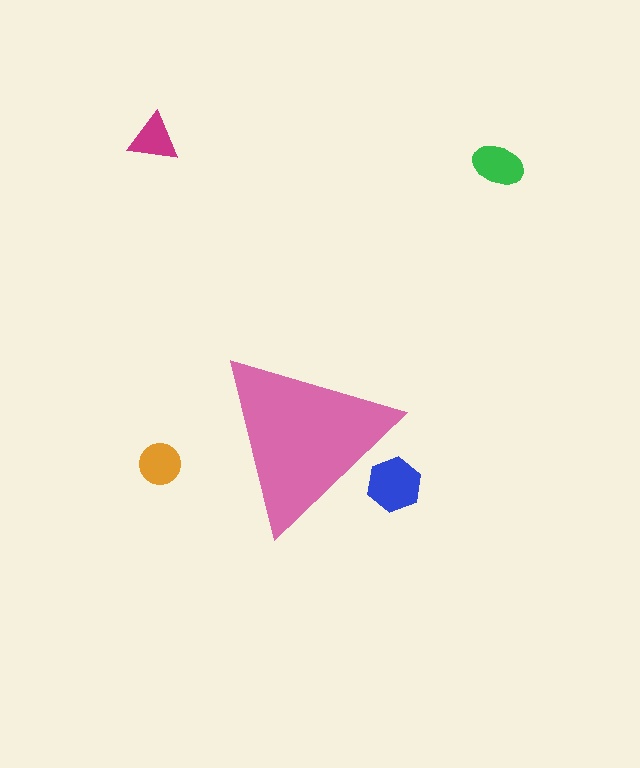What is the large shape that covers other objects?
A pink triangle.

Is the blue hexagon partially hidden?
Yes, the blue hexagon is partially hidden behind the pink triangle.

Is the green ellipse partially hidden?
No, the green ellipse is fully visible.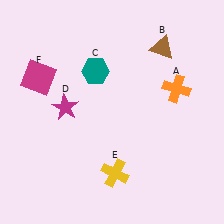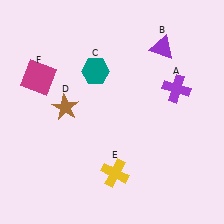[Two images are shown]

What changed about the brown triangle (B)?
In Image 1, B is brown. In Image 2, it changed to purple.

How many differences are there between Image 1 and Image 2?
There are 3 differences between the two images.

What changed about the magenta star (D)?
In Image 1, D is magenta. In Image 2, it changed to brown.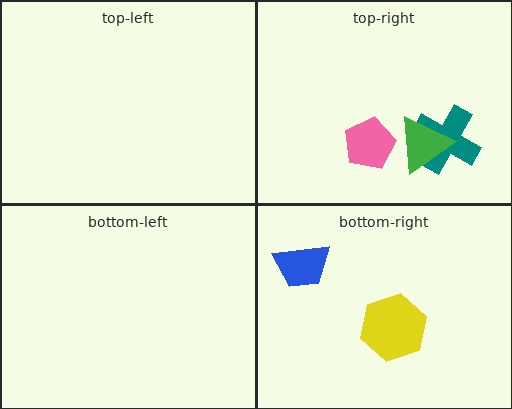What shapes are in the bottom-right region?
The blue trapezoid, the yellow hexagon.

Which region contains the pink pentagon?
The top-right region.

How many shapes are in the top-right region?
3.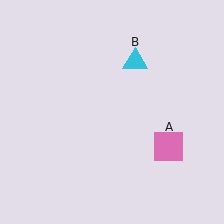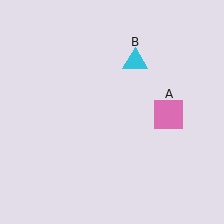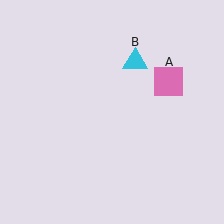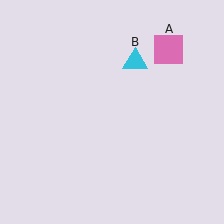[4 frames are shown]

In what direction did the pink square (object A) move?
The pink square (object A) moved up.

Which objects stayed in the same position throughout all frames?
Cyan triangle (object B) remained stationary.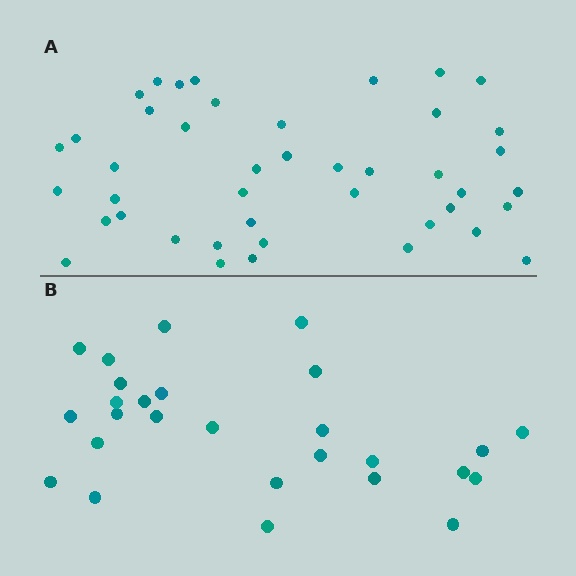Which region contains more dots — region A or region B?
Region A (the top region) has more dots.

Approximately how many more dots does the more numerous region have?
Region A has approximately 15 more dots than region B.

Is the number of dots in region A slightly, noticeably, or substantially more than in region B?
Region A has substantially more. The ratio is roughly 1.6 to 1.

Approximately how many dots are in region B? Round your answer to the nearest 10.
About 30 dots. (The exact count is 27, which rounds to 30.)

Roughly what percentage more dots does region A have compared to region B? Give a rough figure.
About 60% more.